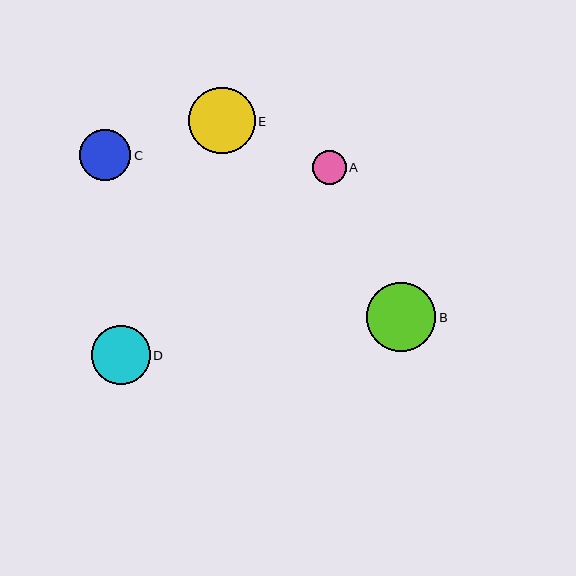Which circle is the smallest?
Circle A is the smallest with a size of approximately 33 pixels.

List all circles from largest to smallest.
From largest to smallest: B, E, D, C, A.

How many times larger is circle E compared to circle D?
Circle E is approximately 1.1 times the size of circle D.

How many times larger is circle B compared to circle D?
Circle B is approximately 1.2 times the size of circle D.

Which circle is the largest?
Circle B is the largest with a size of approximately 69 pixels.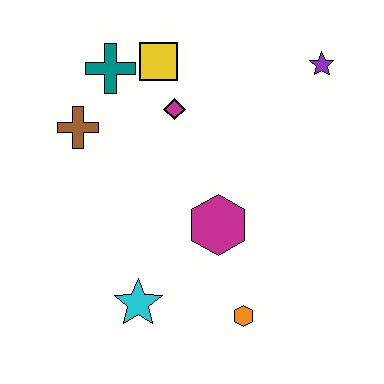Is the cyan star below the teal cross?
Yes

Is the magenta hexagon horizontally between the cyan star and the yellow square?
No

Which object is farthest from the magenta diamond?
The orange hexagon is farthest from the magenta diamond.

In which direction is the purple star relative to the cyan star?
The purple star is above the cyan star.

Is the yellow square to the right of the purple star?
No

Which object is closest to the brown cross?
The teal cross is closest to the brown cross.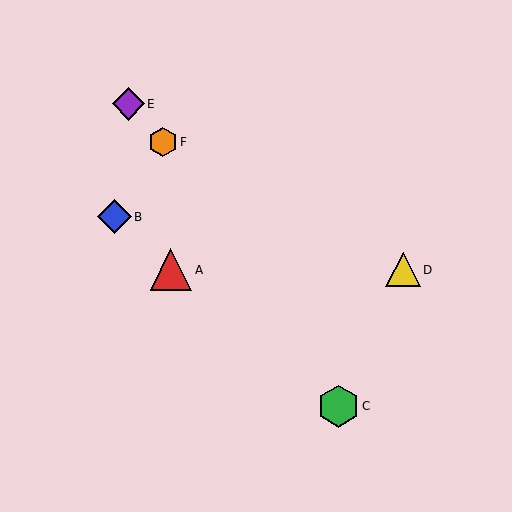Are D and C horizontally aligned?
No, D is at y≈270 and C is at y≈406.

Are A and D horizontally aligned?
Yes, both are at y≈270.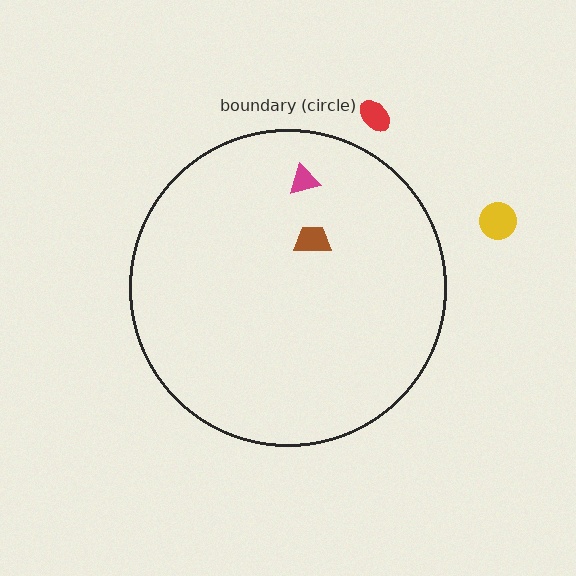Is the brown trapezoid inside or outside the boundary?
Inside.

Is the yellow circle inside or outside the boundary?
Outside.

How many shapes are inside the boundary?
2 inside, 2 outside.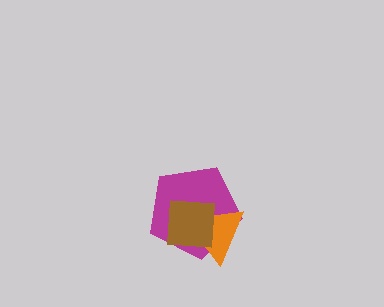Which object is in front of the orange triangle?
The brown square is in front of the orange triangle.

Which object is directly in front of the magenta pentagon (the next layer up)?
The orange triangle is directly in front of the magenta pentagon.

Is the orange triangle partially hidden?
Yes, it is partially covered by another shape.